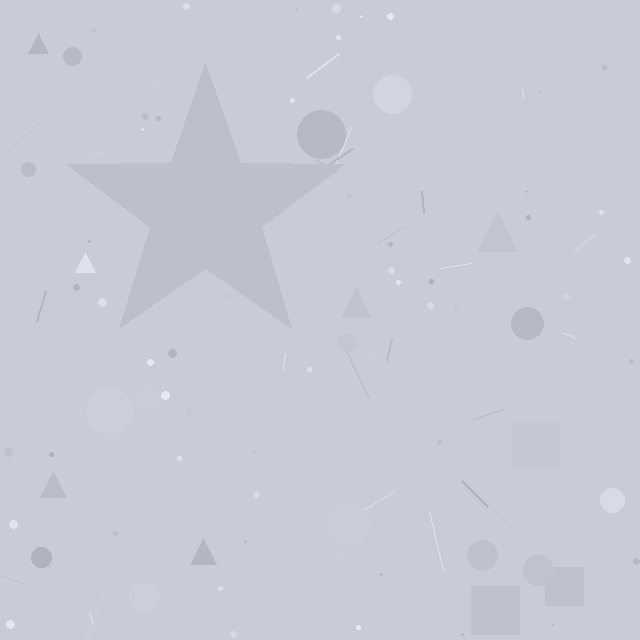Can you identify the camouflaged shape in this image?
The camouflaged shape is a star.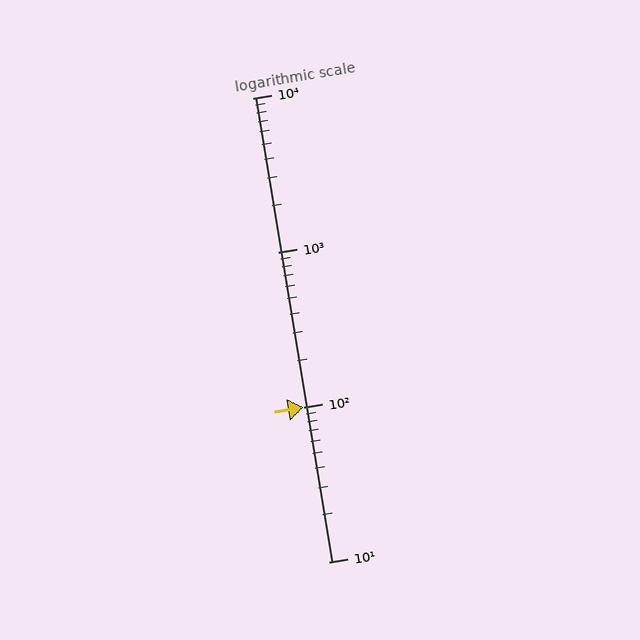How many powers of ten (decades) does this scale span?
The scale spans 3 decades, from 10 to 10000.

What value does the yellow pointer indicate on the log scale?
The pointer indicates approximately 100.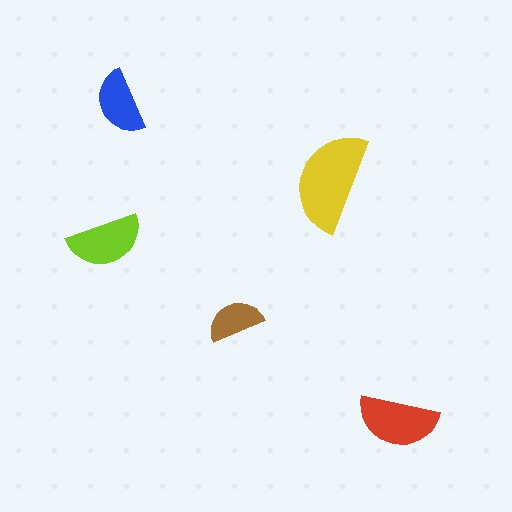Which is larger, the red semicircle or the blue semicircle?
The red one.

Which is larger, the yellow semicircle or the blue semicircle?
The yellow one.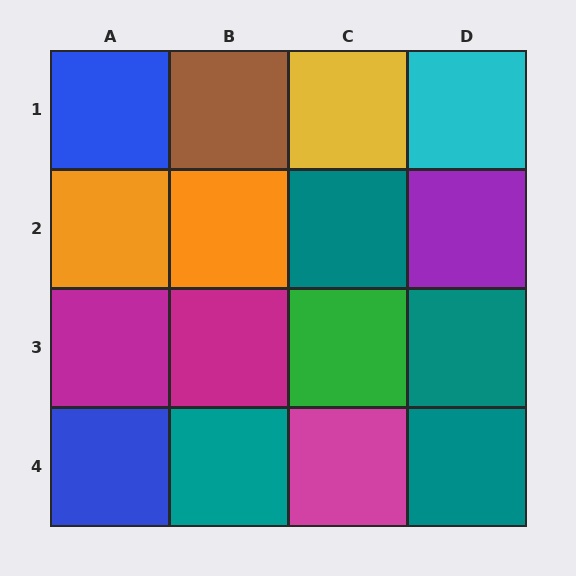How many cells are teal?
4 cells are teal.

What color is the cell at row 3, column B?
Magenta.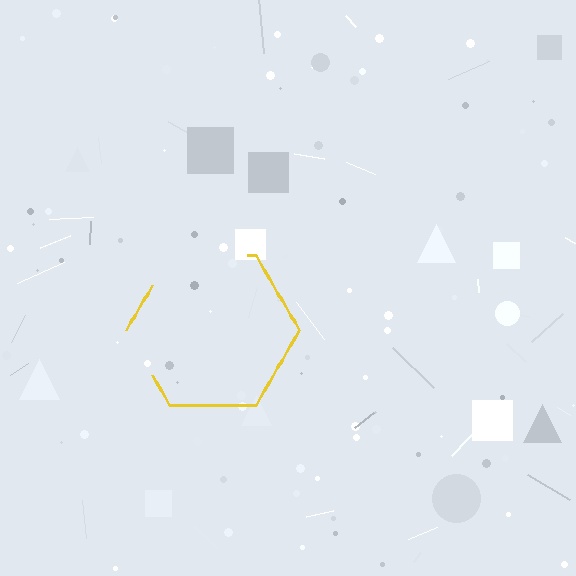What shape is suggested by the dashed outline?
The dashed outline suggests a hexagon.